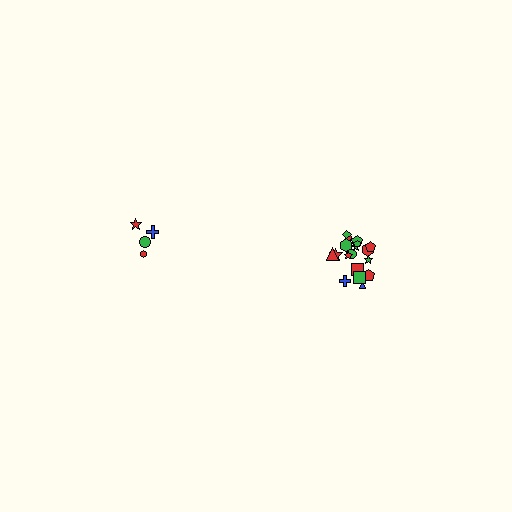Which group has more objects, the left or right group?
The right group.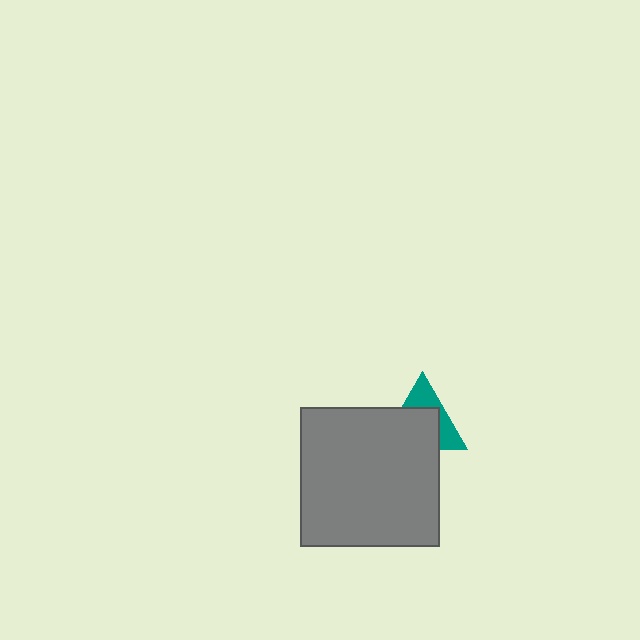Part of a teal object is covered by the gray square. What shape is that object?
It is a triangle.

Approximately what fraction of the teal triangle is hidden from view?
Roughly 59% of the teal triangle is hidden behind the gray square.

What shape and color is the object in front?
The object in front is a gray square.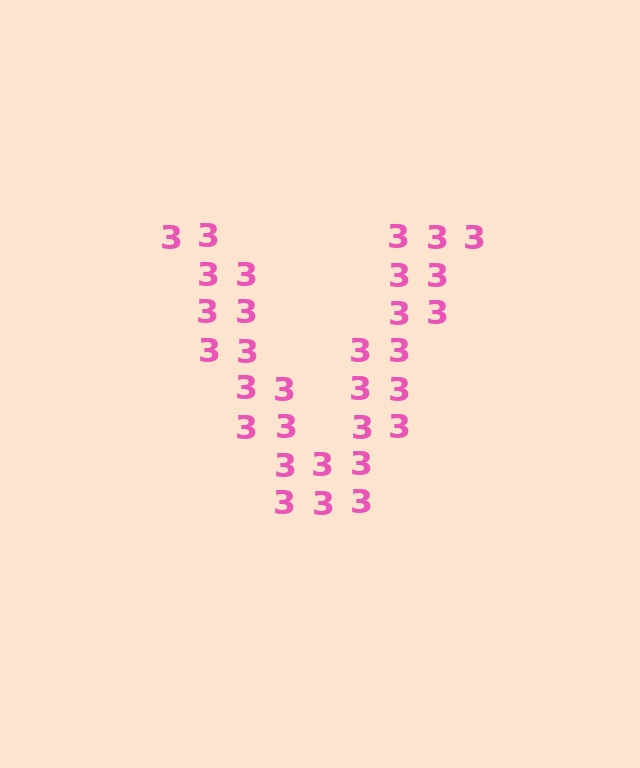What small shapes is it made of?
It is made of small digit 3's.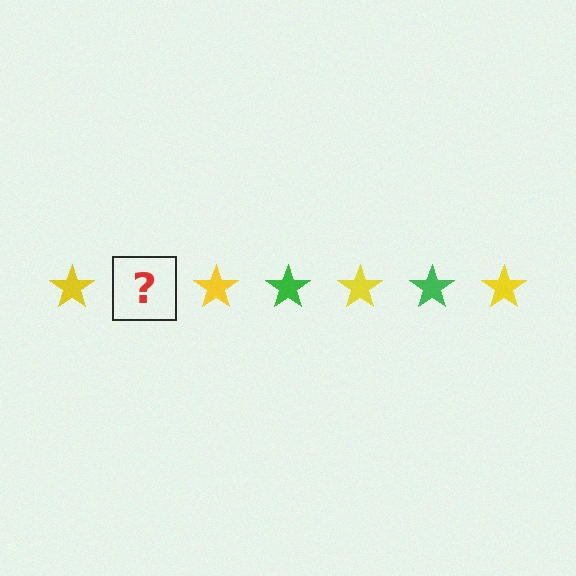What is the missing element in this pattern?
The missing element is a green star.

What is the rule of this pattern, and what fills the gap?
The rule is that the pattern cycles through yellow, green stars. The gap should be filled with a green star.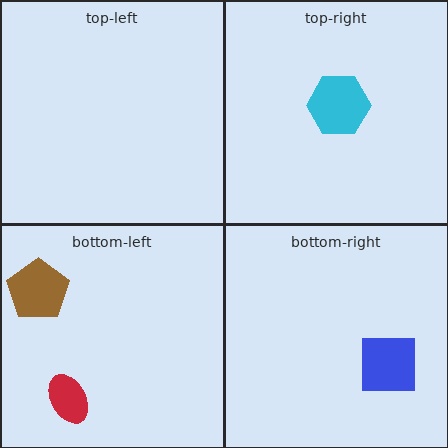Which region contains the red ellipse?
The bottom-left region.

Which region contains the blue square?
The bottom-right region.